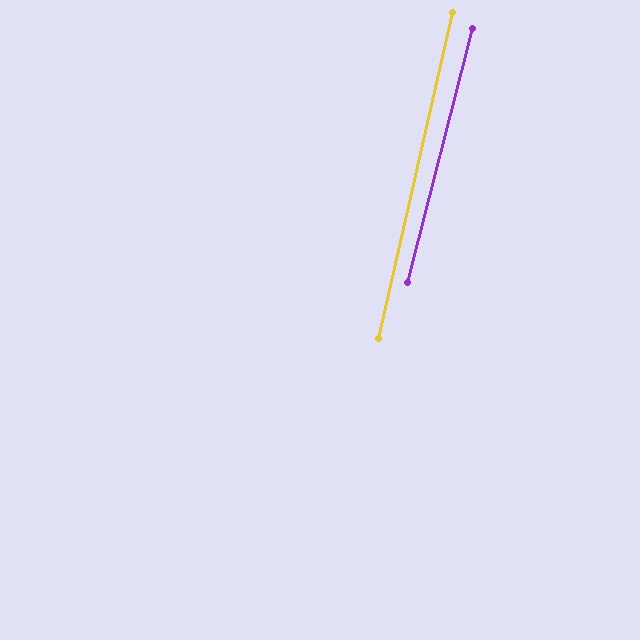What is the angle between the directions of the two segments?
Approximately 2 degrees.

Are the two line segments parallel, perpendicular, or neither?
Parallel — their directions differ by only 1.6°.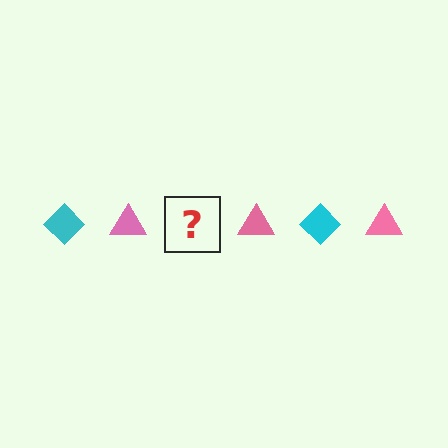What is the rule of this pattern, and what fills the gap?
The rule is that the pattern alternates between cyan diamond and pink triangle. The gap should be filled with a cyan diamond.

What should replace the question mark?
The question mark should be replaced with a cyan diamond.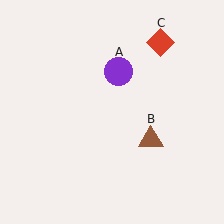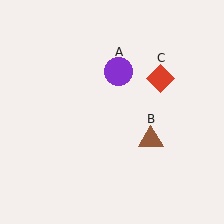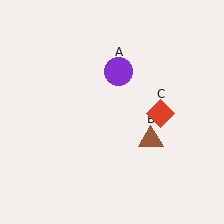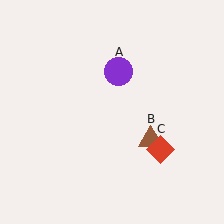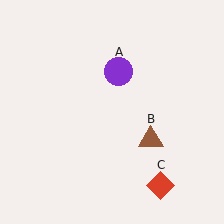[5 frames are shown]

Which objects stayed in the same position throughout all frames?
Purple circle (object A) and brown triangle (object B) remained stationary.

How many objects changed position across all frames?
1 object changed position: red diamond (object C).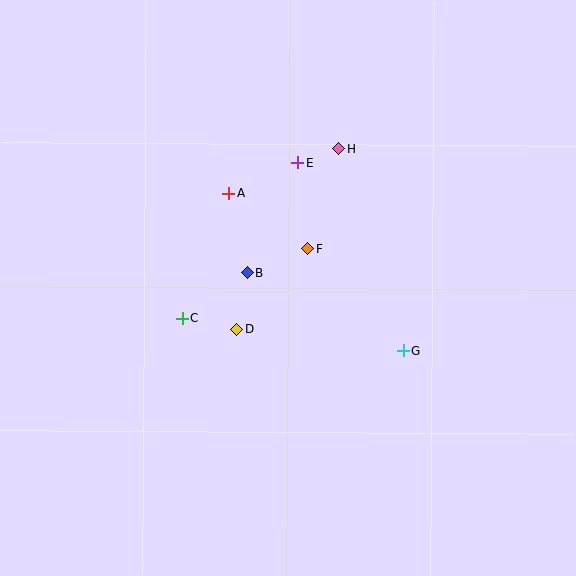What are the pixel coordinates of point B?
Point B is at (247, 272).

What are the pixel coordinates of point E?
Point E is at (298, 163).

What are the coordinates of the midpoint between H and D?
The midpoint between H and D is at (288, 239).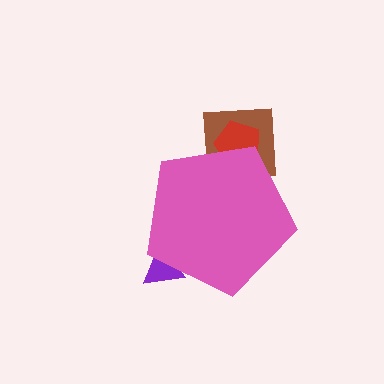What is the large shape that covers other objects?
A pink pentagon.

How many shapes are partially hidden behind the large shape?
3 shapes are partially hidden.